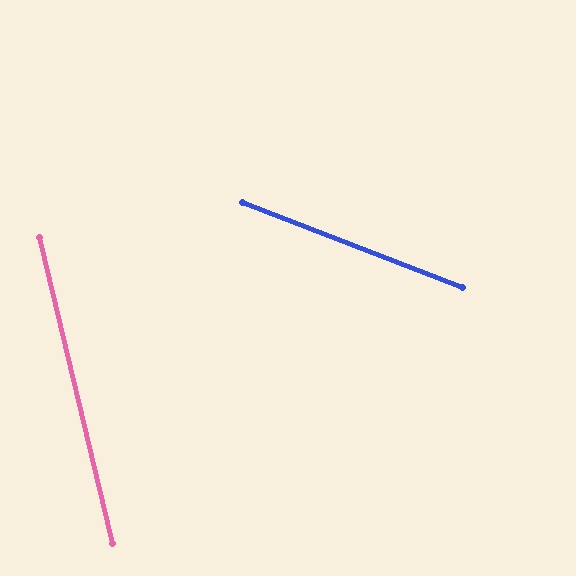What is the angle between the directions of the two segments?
Approximately 55 degrees.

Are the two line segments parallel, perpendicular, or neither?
Neither parallel nor perpendicular — they differ by about 55°.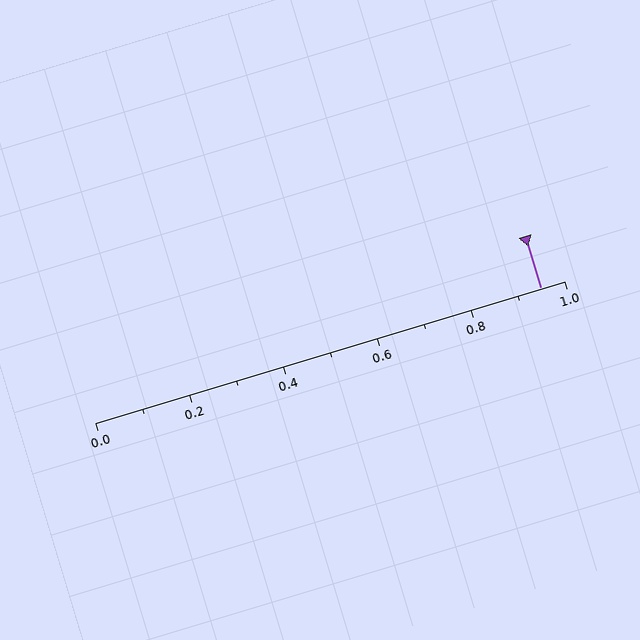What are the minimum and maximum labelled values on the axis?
The axis runs from 0.0 to 1.0.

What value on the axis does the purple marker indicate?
The marker indicates approximately 0.95.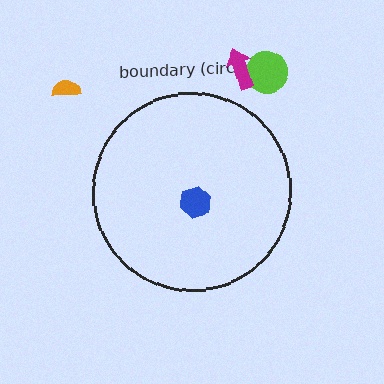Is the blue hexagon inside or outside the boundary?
Inside.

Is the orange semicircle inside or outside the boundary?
Outside.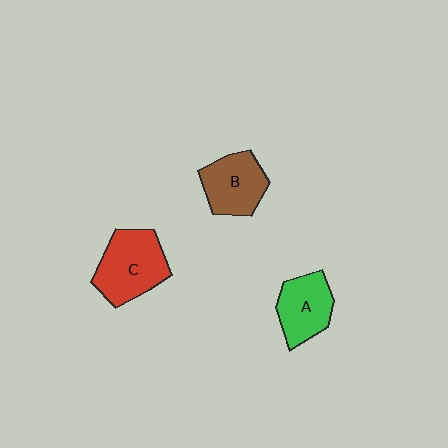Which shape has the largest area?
Shape C (red).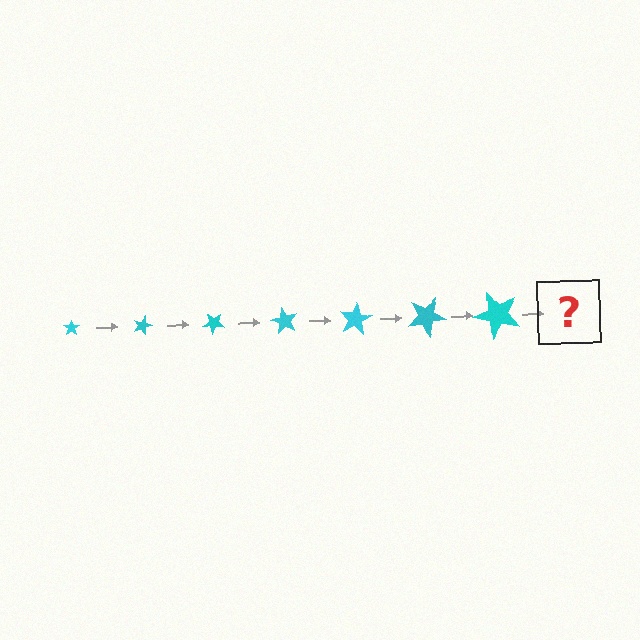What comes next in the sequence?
The next element should be a star, larger than the previous one and rotated 140 degrees from the start.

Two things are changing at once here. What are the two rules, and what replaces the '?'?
The two rules are that the star grows larger each step and it rotates 20 degrees each step. The '?' should be a star, larger than the previous one and rotated 140 degrees from the start.